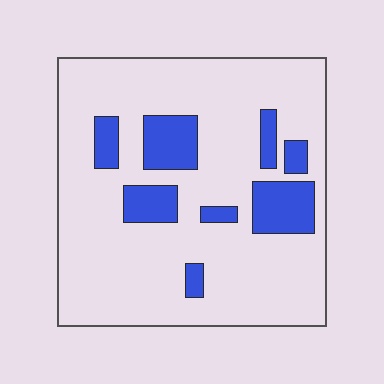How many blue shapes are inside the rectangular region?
8.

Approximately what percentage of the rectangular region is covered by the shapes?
Approximately 20%.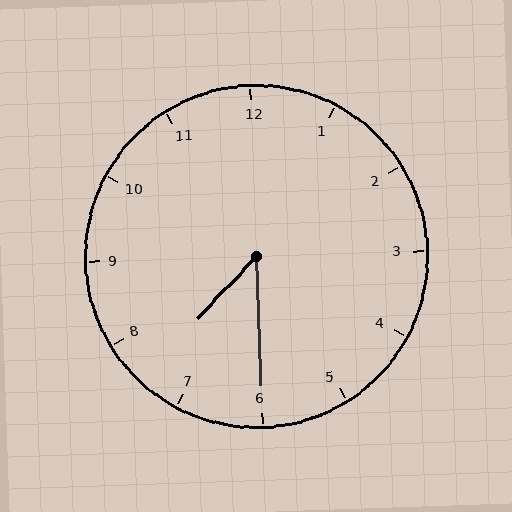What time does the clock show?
7:30.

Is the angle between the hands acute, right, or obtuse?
It is acute.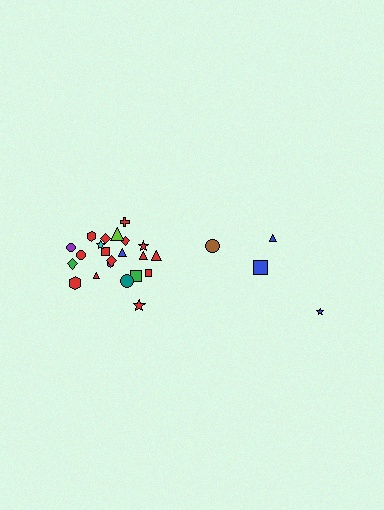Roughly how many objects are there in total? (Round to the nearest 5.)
Roughly 25 objects in total.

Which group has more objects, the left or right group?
The left group.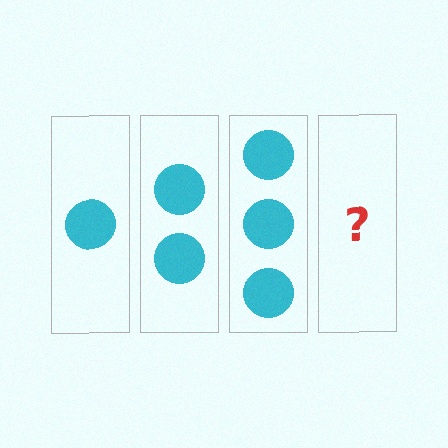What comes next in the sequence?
The next element should be 4 circles.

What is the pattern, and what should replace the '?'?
The pattern is that each step adds one more circle. The '?' should be 4 circles.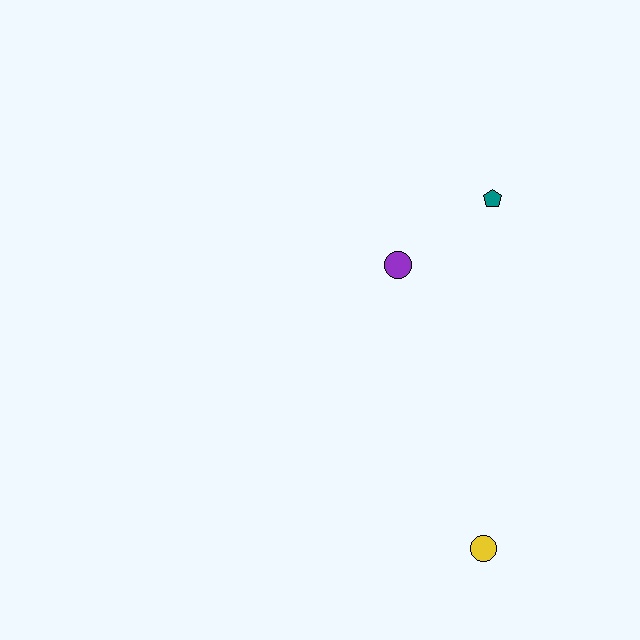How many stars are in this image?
There are no stars.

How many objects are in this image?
There are 3 objects.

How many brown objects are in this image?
There are no brown objects.